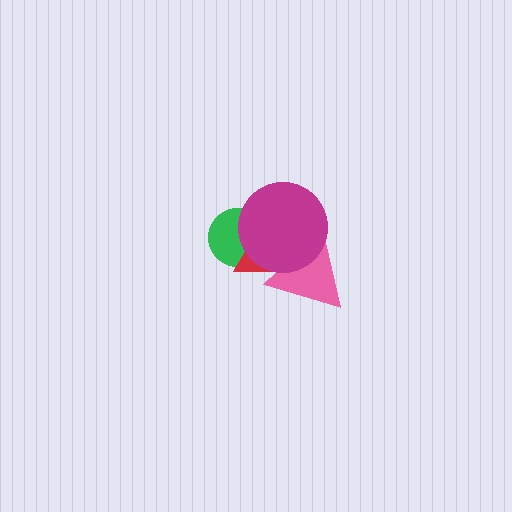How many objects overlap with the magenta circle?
3 objects overlap with the magenta circle.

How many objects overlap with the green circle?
2 objects overlap with the green circle.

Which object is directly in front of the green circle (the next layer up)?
The red triangle is directly in front of the green circle.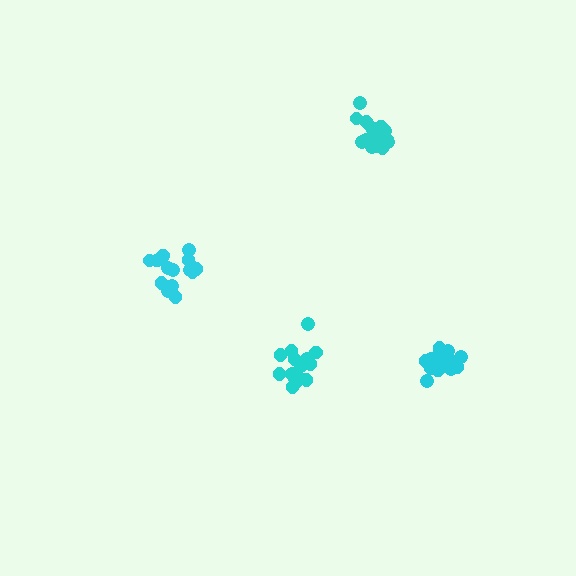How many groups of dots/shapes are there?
There are 4 groups.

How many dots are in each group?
Group 1: 18 dots, Group 2: 19 dots, Group 3: 19 dots, Group 4: 17 dots (73 total).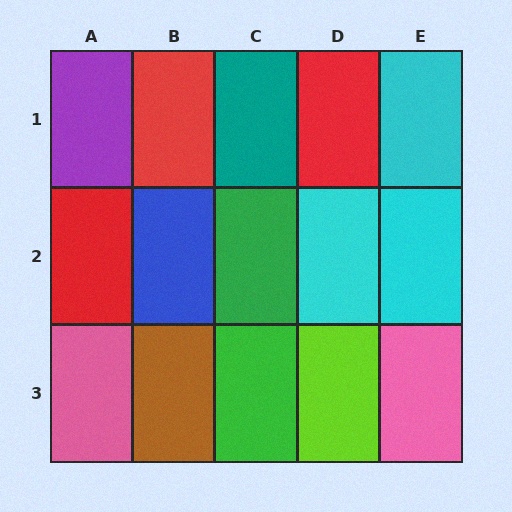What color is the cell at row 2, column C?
Green.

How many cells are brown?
1 cell is brown.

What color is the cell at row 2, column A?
Red.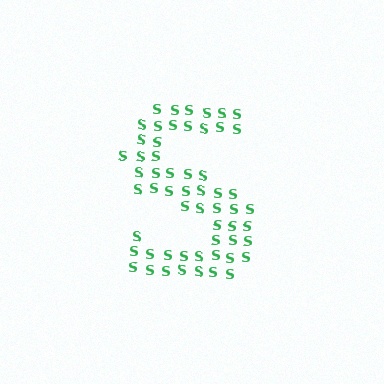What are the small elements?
The small elements are letter S's.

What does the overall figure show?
The overall figure shows the letter S.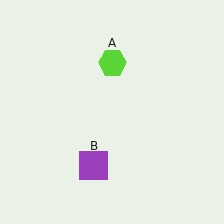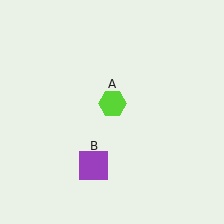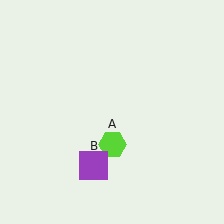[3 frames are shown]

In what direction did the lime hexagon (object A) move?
The lime hexagon (object A) moved down.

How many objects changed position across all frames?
1 object changed position: lime hexagon (object A).